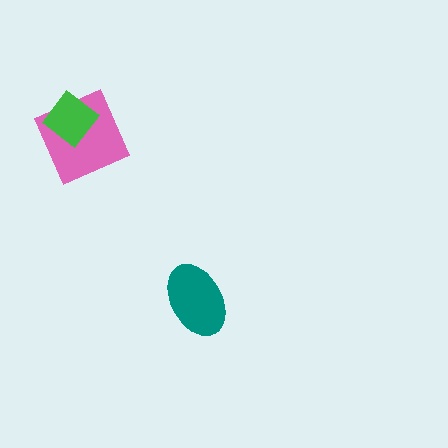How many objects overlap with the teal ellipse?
0 objects overlap with the teal ellipse.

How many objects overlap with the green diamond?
1 object overlaps with the green diamond.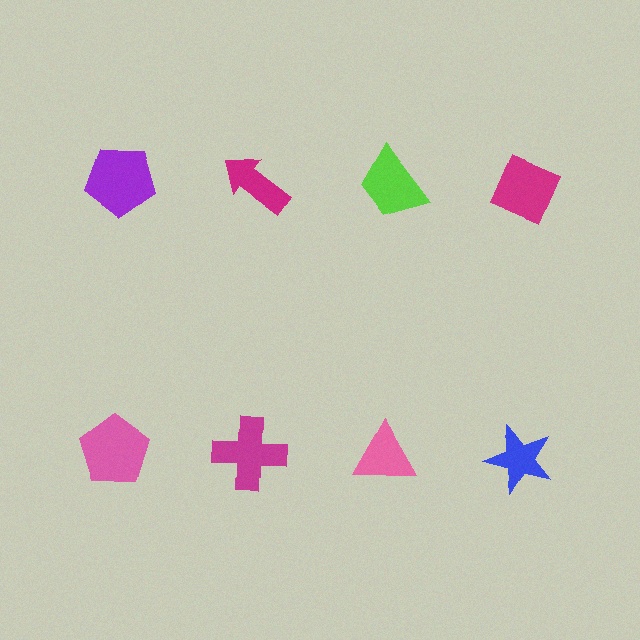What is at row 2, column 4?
A blue star.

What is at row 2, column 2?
A magenta cross.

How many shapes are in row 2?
4 shapes.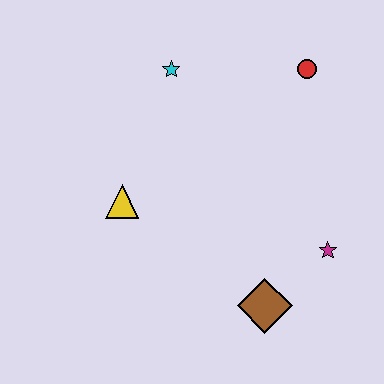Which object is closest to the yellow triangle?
The cyan star is closest to the yellow triangle.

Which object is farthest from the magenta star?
The cyan star is farthest from the magenta star.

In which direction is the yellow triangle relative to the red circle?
The yellow triangle is to the left of the red circle.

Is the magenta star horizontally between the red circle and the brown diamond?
No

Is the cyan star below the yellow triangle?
No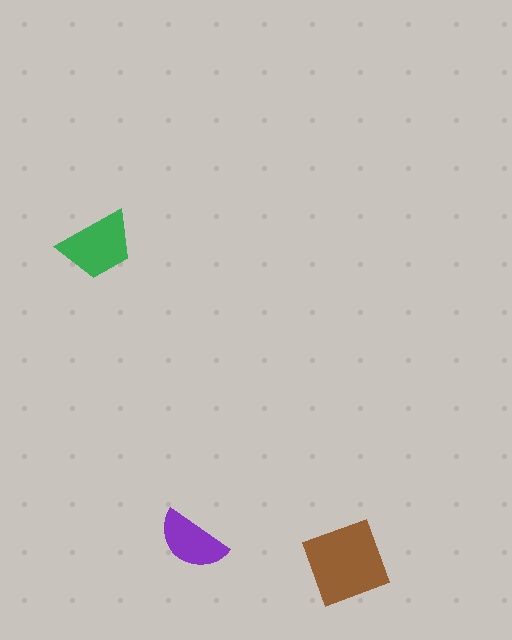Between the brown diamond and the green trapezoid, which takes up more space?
The brown diamond.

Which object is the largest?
The brown diamond.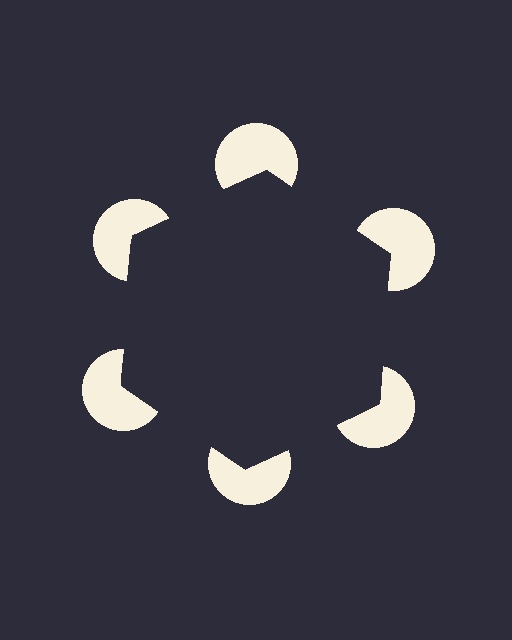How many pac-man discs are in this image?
There are 6 — one at each vertex of the illusory hexagon.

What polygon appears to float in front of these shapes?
An illusory hexagon — its edges are inferred from the aligned wedge cuts in the pac-man discs, not physically drawn.